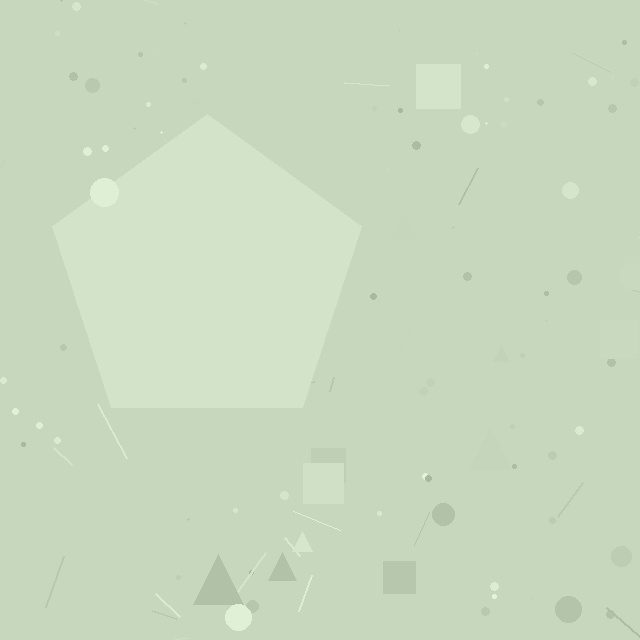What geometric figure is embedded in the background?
A pentagon is embedded in the background.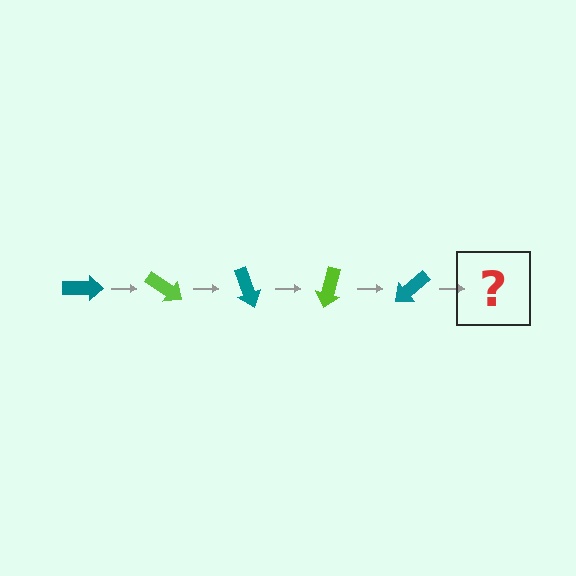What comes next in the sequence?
The next element should be a lime arrow, rotated 175 degrees from the start.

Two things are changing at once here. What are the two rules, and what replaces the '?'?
The two rules are that it rotates 35 degrees each step and the color cycles through teal and lime. The '?' should be a lime arrow, rotated 175 degrees from the start.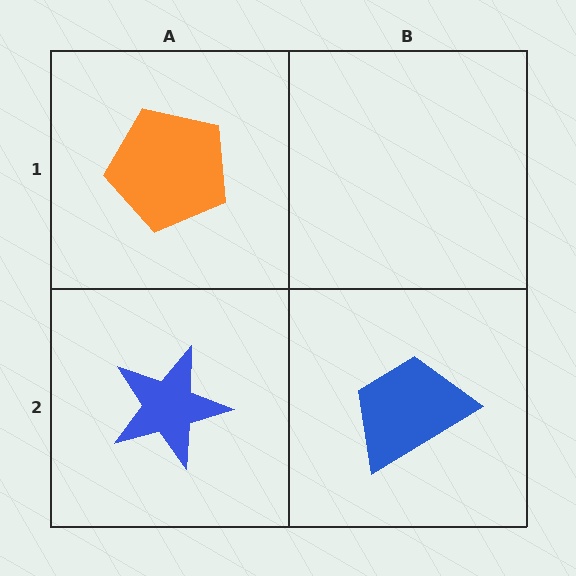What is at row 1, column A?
An orange pentagon.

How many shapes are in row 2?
2 shapes.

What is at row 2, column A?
A blue star.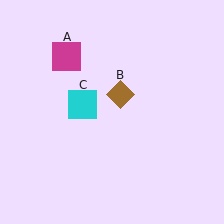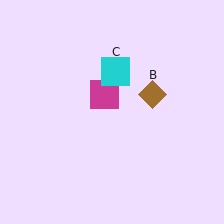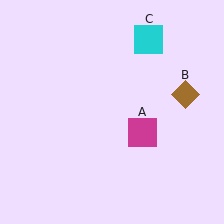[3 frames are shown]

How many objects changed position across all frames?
3 objects changed position: magenta square (object A), brown diamond (object B), cyan square (object C).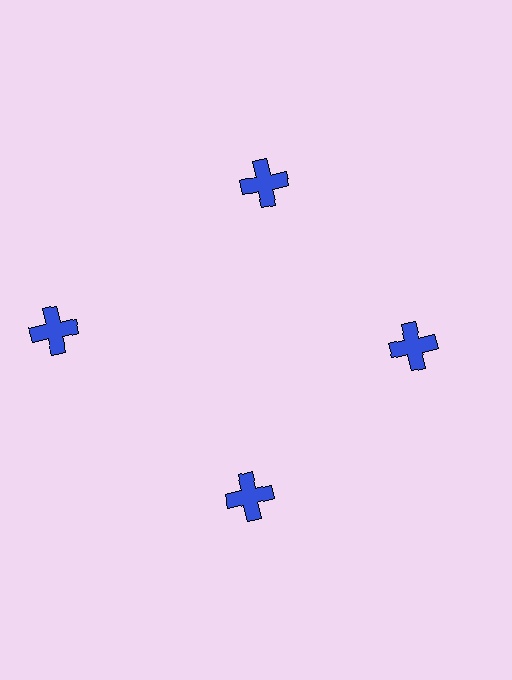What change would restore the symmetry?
The symmetry would be restored by moving it inward, back onto the ring so that all 4 crosses sit at equal angles and equal distance from the center.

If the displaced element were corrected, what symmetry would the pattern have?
It would have 4-fold rotational symmetry — the pattern would map onto itself every 90 degrees.